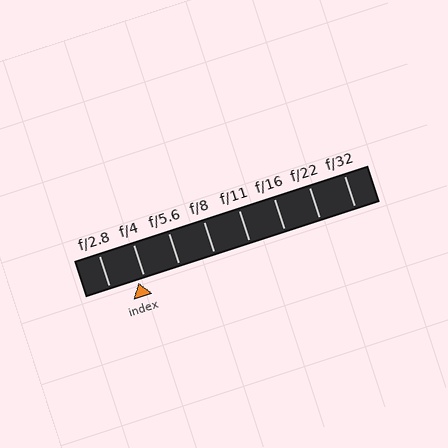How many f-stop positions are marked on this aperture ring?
There are 8 f-stop positions marked.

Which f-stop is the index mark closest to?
The index mark is closest to f/4.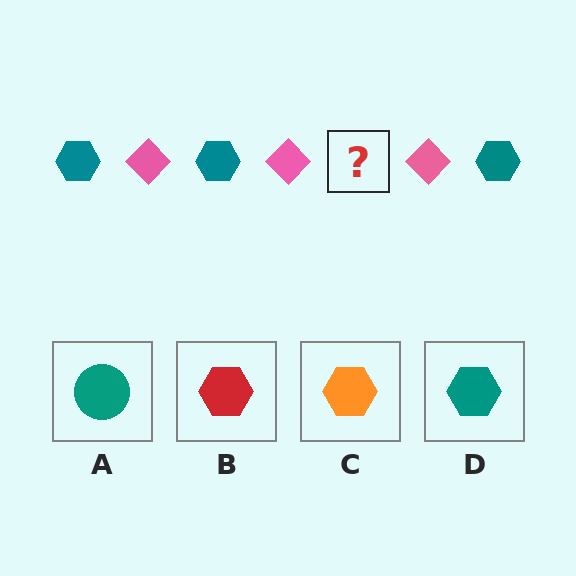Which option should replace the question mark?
Option D.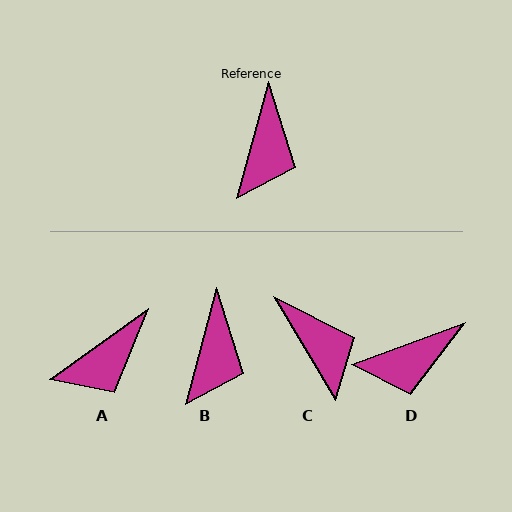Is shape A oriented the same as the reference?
No, it is off by about 39 degrees.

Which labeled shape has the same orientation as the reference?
B.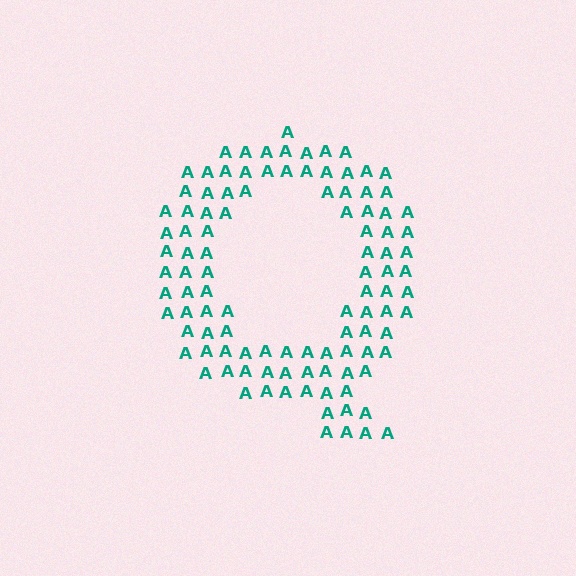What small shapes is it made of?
It is made of small letter A's.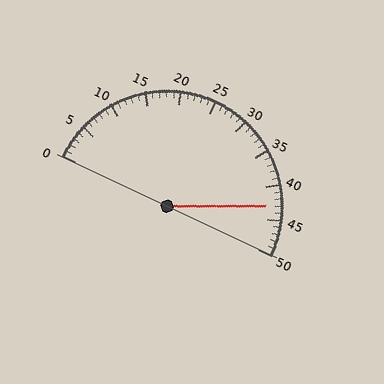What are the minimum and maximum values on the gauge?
The gauge ranges from 0 to 50.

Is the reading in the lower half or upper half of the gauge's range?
The reading is in the upper half of the range (0 to 50).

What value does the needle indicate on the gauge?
The needle indicates approximately 43.